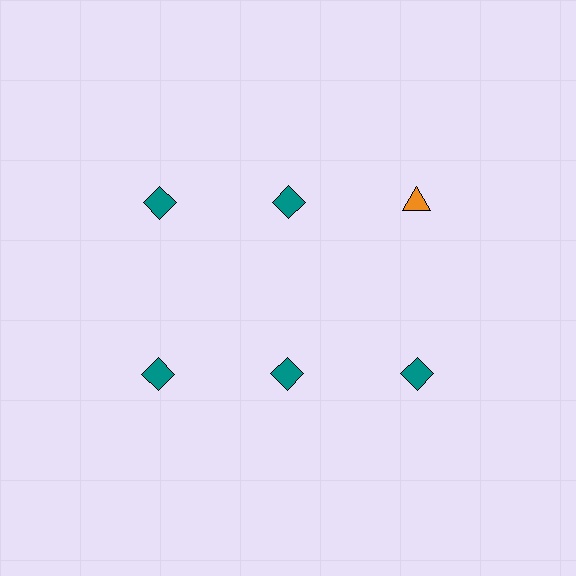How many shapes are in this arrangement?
There are 6 shapes arranged in a grid pattern.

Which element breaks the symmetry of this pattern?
The orange triangle in the top row, center column breaks the symmetry. All other shapes are teal diamonds.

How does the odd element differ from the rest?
It differs in both color (orange instead of teal) and shape (triangle instead of diamond).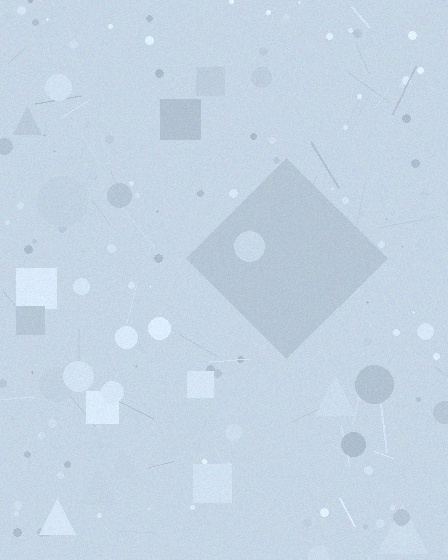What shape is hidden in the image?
A diamond is hidden in the image.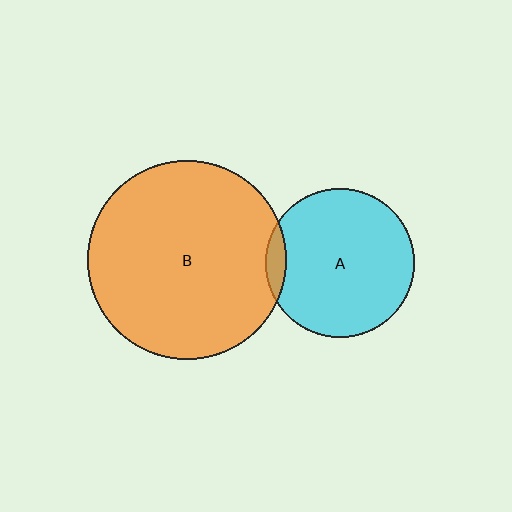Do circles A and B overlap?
Yes.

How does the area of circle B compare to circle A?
Approximately 1.8 times.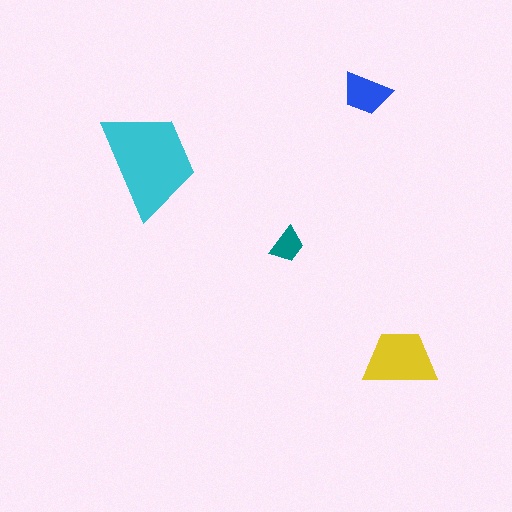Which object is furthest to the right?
The yellow trapezoid is rightmost.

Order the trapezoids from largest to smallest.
the cyan one, the yellow one, the blue one, the teal one.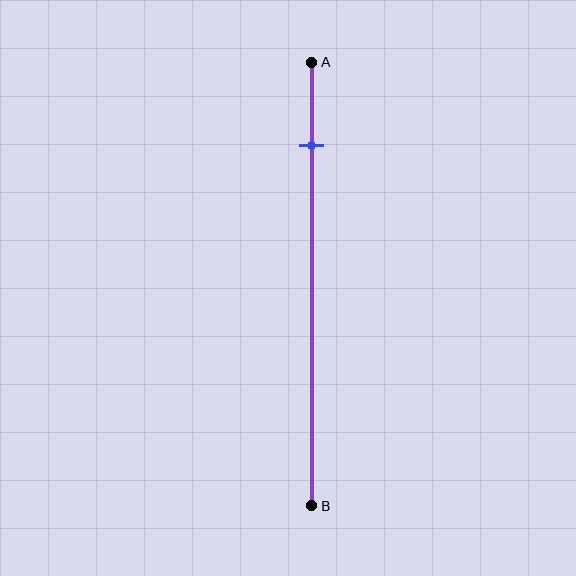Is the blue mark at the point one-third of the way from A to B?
No, the mark is at about 20% from A, not at the 33% one-third point.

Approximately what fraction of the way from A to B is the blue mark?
The blue mark is approximately 20% of the way from A to B.